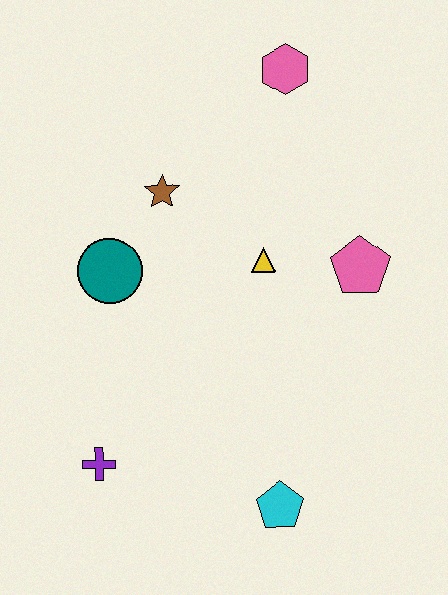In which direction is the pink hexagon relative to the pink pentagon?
The pink hexagon is above the pink pentagon.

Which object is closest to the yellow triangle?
The pink pentagon is closest to the yellow triangle.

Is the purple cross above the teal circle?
No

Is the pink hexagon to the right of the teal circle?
Yes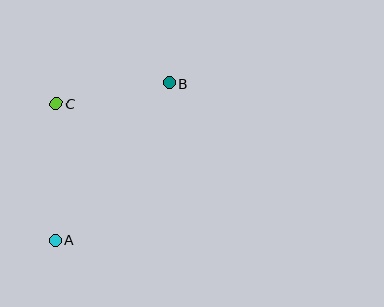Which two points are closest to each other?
Points B and C are closest to each other.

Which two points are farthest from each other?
Points A and B are farthest from each other.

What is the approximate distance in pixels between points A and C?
The distance between A and C is approximately 137 pixels.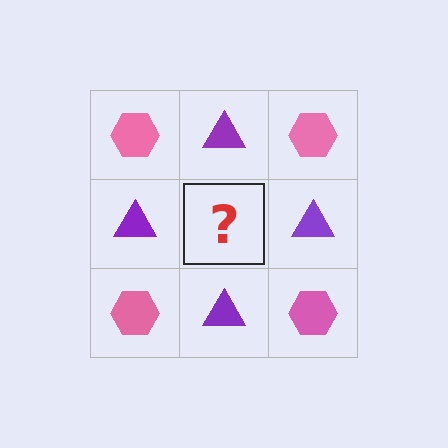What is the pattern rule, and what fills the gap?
The rule is that it alternates pink hexagon and purple triangle in a checkerboard pattern. The gap should be filled with a pink hexagon.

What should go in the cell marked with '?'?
The missing cell should contain a pink hexagon.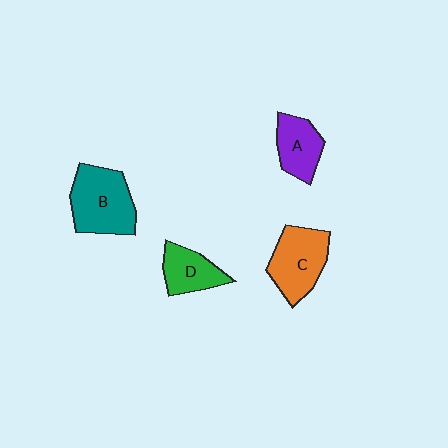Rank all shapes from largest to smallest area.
From largest to smallest: B (teal), C (orange), A (purple), D (green).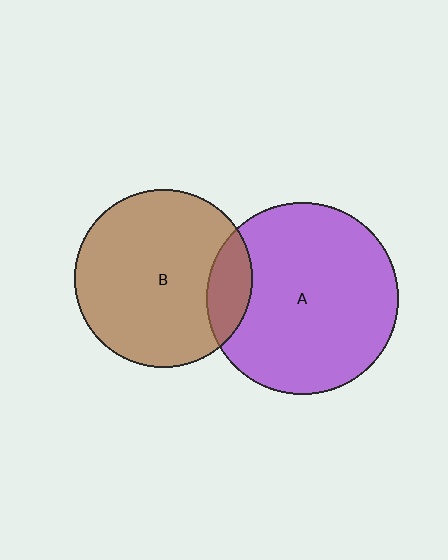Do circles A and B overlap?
Yes.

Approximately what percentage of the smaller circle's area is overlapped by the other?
Approximately 15%.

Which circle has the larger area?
Circle A (purple).